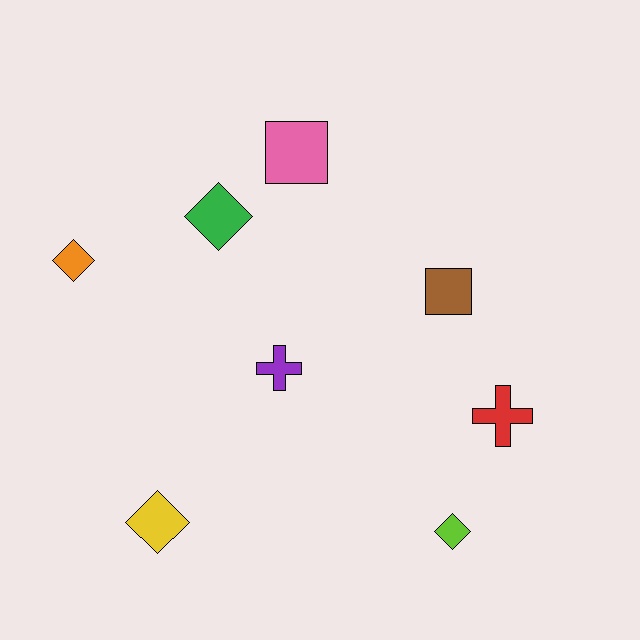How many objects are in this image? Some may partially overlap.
There are 8 objects.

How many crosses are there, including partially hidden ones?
There are 2 crosses.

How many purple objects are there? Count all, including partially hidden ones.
There is 1 purple object.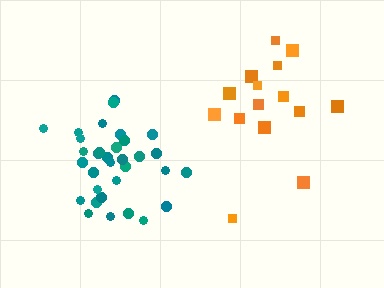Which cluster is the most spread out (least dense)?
Orange.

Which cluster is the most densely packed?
Teal.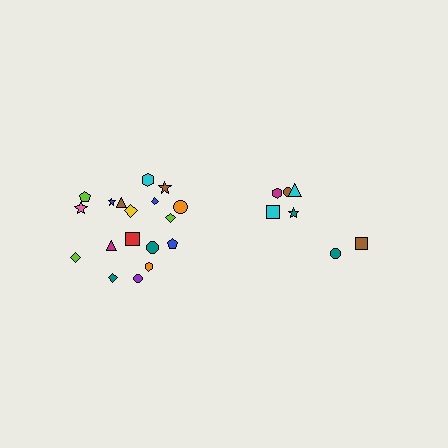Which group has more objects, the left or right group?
The left group.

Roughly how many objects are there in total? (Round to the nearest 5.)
Roughly 25 objects in total.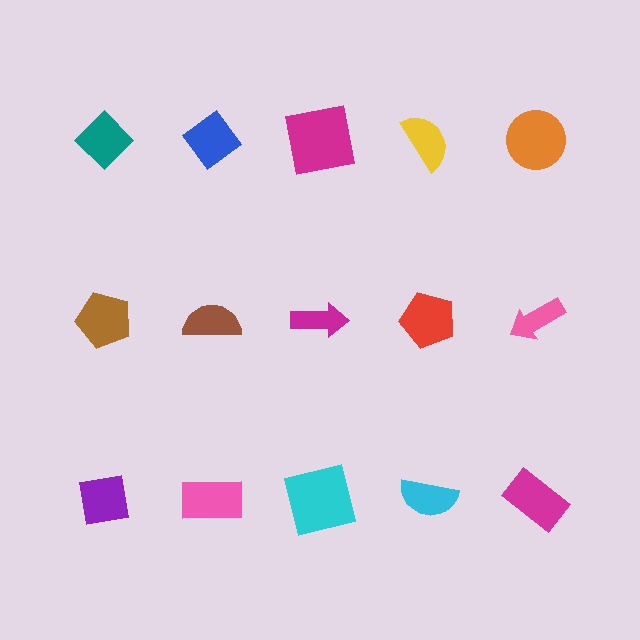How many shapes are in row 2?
5 shapes.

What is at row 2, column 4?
A red pentagon.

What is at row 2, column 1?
A brown pentagon.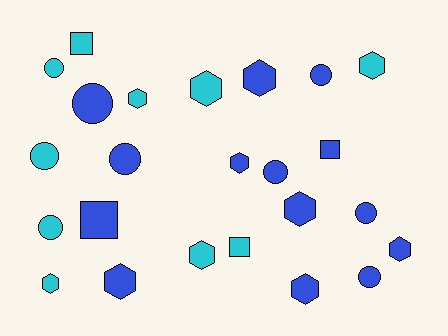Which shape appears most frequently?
Hexagon, with 11 objects.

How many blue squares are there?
There are 2 blue squares.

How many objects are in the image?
There are 24 objects.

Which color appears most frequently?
Blue, with 14 objects.